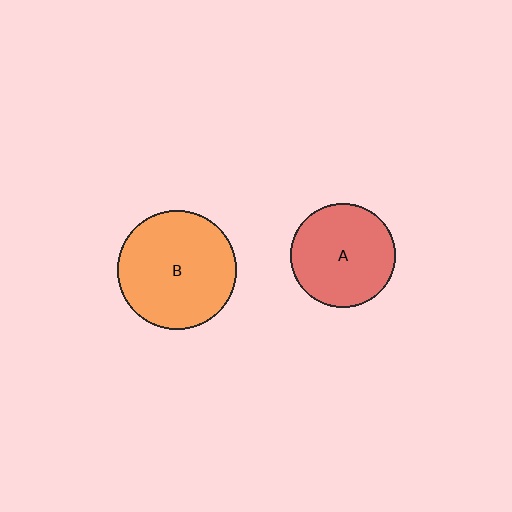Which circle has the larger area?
Circle B (orange).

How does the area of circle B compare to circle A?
Approximately 1.3 times.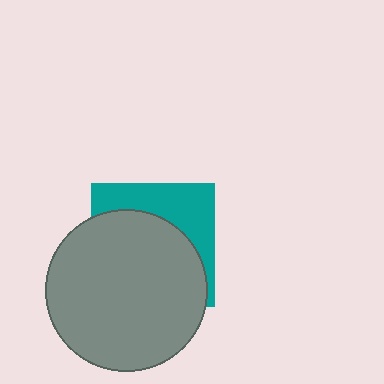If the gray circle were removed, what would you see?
You would see the complete teal square.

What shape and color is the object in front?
The object in front is a gray circle.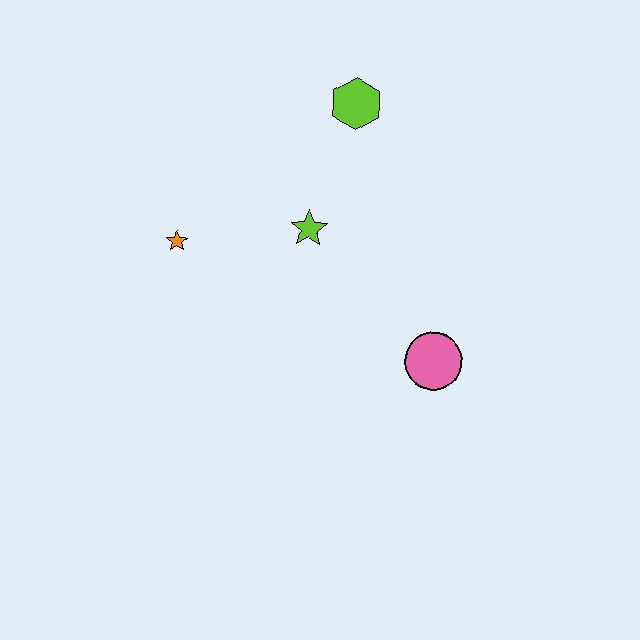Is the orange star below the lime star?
Yes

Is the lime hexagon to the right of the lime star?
Yes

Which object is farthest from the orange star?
The pink circle is farthest from the orange star.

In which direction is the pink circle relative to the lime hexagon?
The pink circle is below the lime hexagon.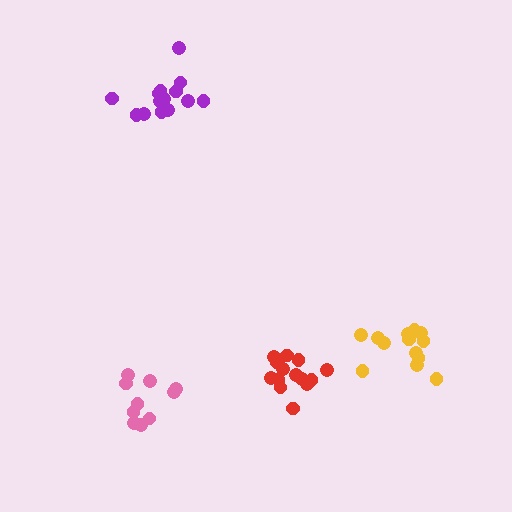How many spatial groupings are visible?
There are 4 spatial groupings.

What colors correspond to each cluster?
The clusters are colored: red, yellow, pink, purple.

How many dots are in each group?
Group 1: 14 dots, Group 2: 13 dots, Group 3: 10 dots, Group 4: 14 dots (51 total).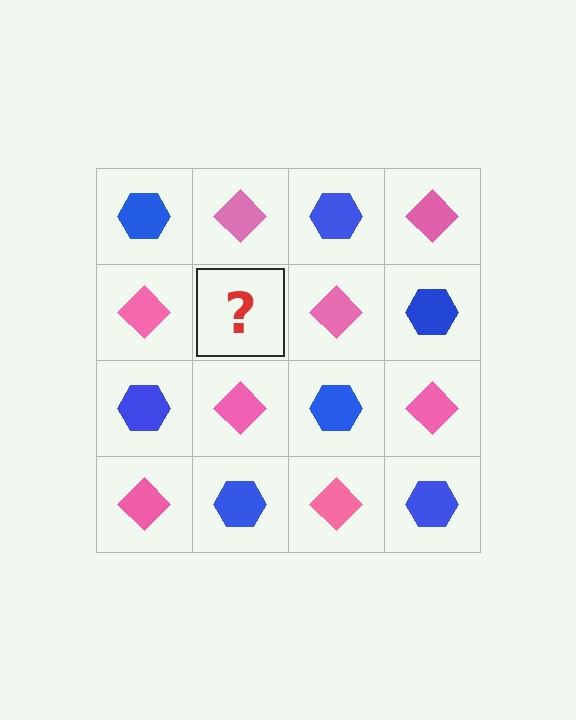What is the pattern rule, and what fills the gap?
The rule is that it alternates blue hexagon and pink diamond in a checkerboard pattern. The gap should be filled with a blue hexagon.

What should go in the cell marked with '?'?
The missing cell should contain a blue hexagon.